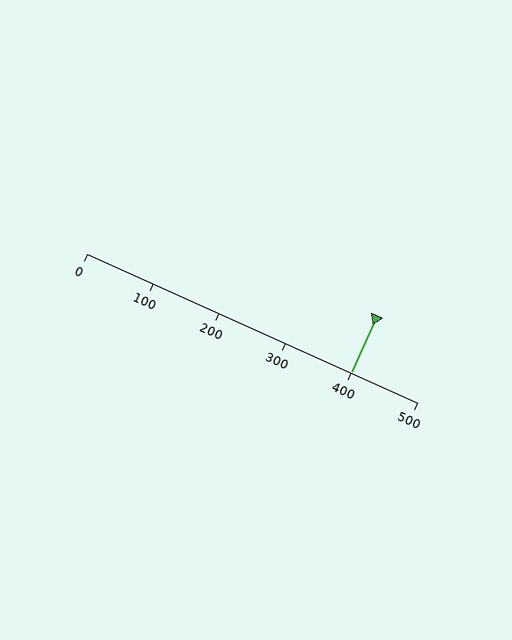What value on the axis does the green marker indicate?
The marker indicates approximately 400.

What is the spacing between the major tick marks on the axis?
The major ticks are spaced 100 apart.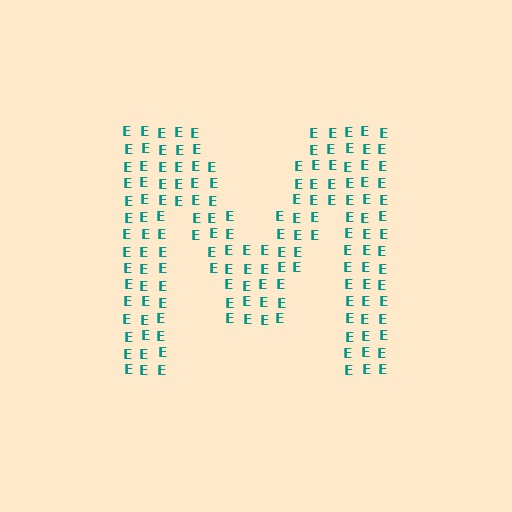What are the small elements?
The small elements are letter E's.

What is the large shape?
The large shape is the letter M.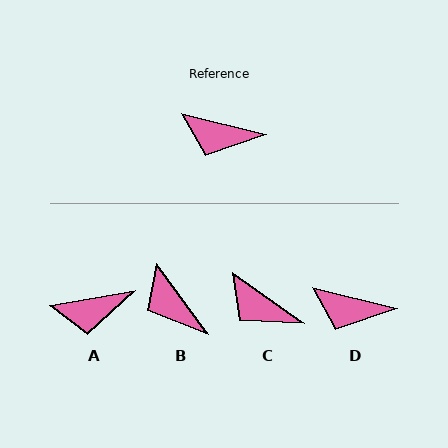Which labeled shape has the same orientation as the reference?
D.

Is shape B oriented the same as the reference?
No, it is off by about 40 degrees.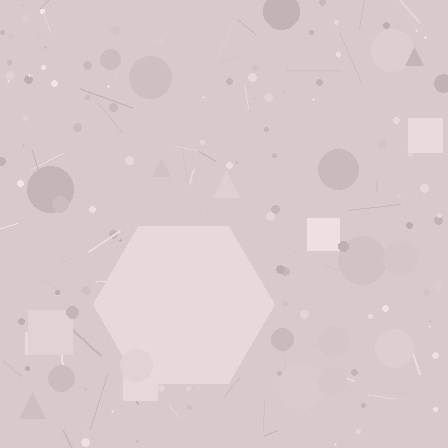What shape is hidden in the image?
A hexagon is hidden in the image.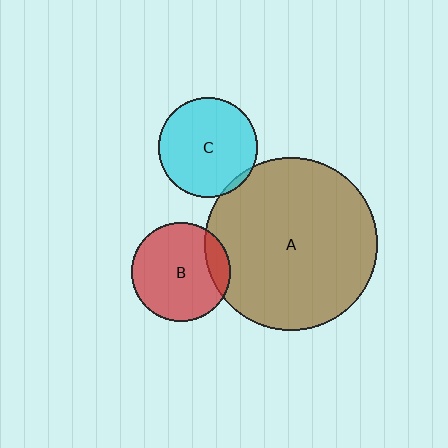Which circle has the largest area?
Circle A (brown).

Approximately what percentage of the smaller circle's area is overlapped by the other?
Approximately 15%.